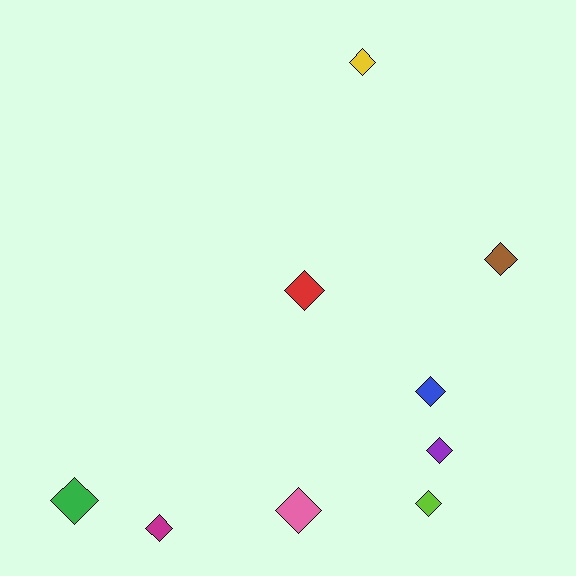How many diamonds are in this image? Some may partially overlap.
There are 9 diamonds.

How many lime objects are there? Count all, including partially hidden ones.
There is 1 lime object.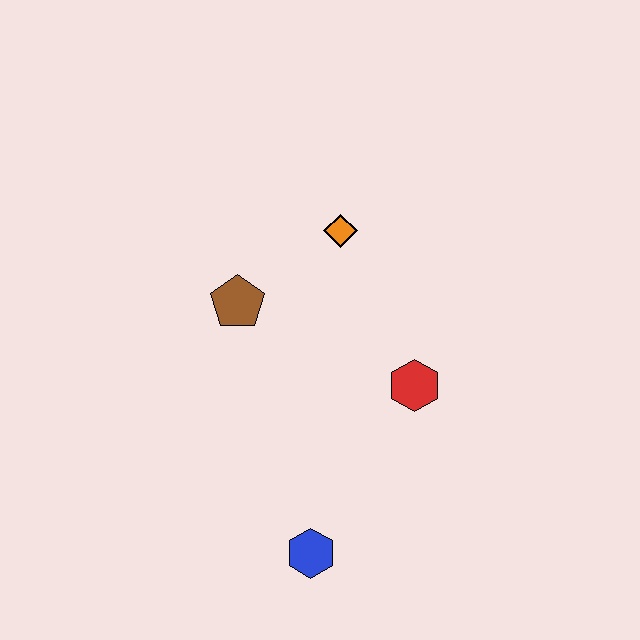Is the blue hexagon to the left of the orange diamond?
Yes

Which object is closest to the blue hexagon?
The red hexagon is closest to the blue hexagon.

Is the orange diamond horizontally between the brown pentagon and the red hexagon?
Yes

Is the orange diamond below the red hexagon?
No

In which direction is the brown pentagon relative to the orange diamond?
The brown pentagon is to the left of the orange diamond.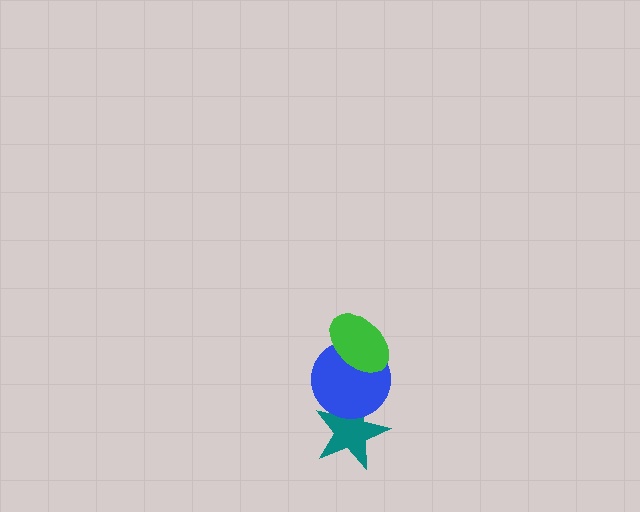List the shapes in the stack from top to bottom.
From top to bottom: the green ellipse, the blue circle, the teal star.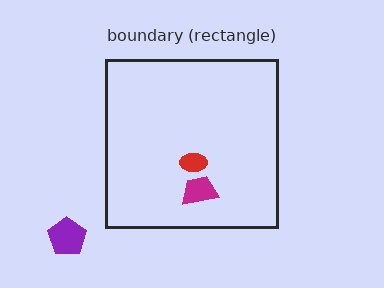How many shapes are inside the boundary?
2 inside, 1 outside.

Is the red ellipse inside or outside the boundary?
Inside.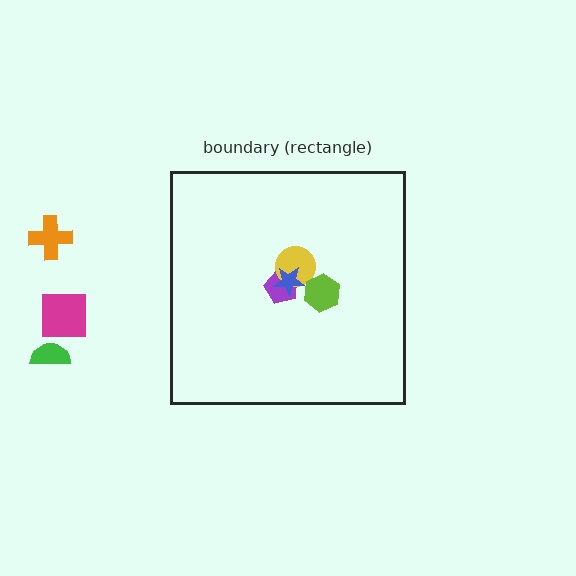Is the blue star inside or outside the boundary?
Inside.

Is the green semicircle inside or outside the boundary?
Outside.